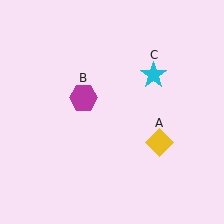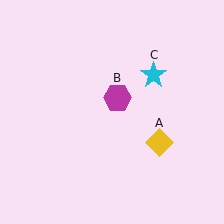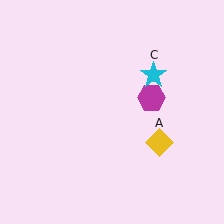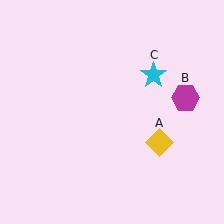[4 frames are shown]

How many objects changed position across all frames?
1 object changed position: magenta hexagon (object B).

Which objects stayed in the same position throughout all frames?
Yellow diamond (object A) and cyan star (object C) remained stationary.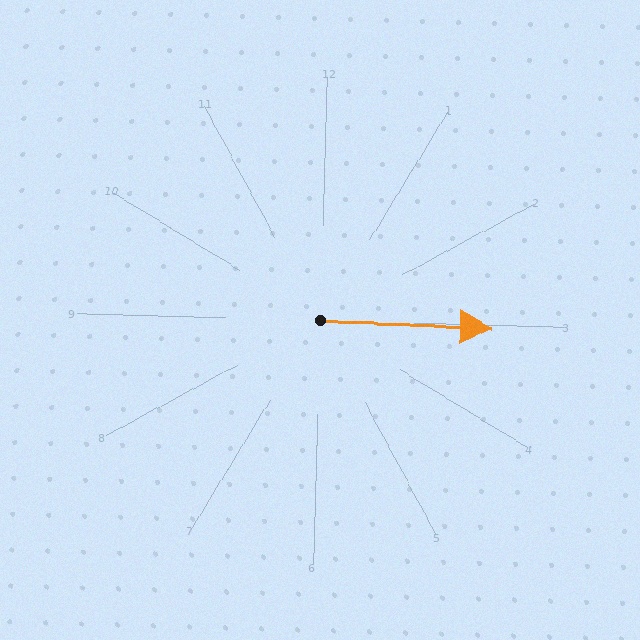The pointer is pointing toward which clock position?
Roughly 3 o'clock.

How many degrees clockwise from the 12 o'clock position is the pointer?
Approximately 91 degrees.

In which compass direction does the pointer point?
East.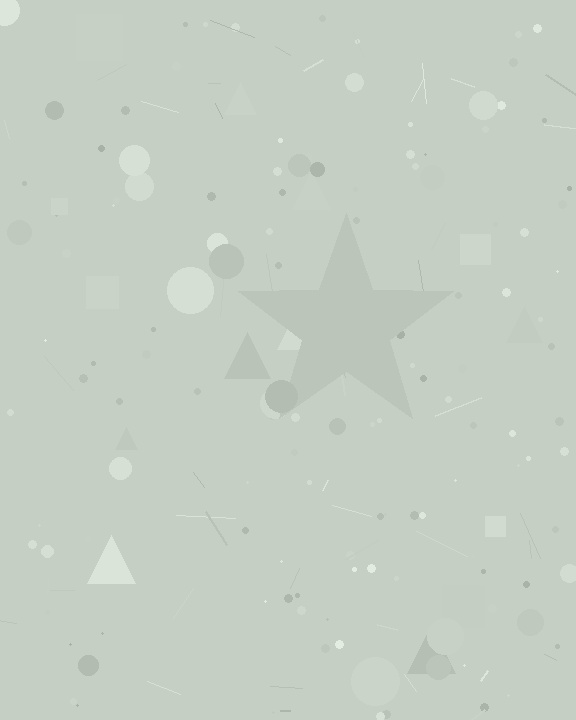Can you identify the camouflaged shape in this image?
The camouflaged shape is a star.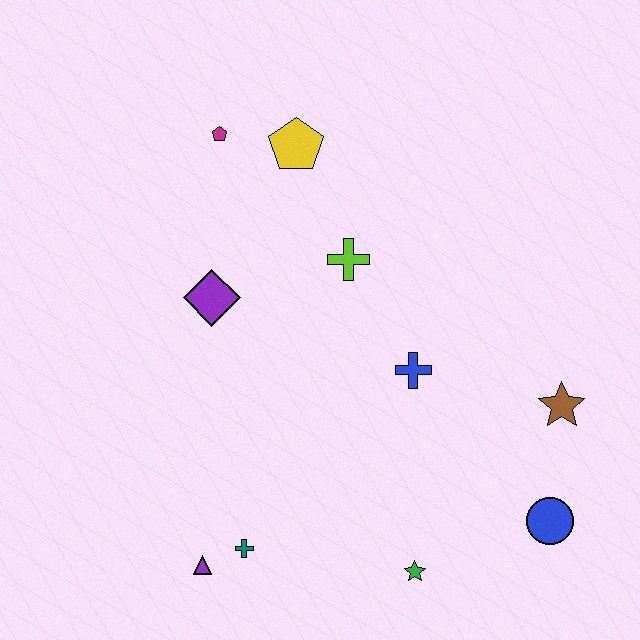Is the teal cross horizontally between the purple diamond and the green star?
Yes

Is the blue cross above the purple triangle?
Yes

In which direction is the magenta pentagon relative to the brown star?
The magenta pentagon is to the left of the brown star.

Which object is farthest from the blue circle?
The magenta pentagon is farthest from the blue circle.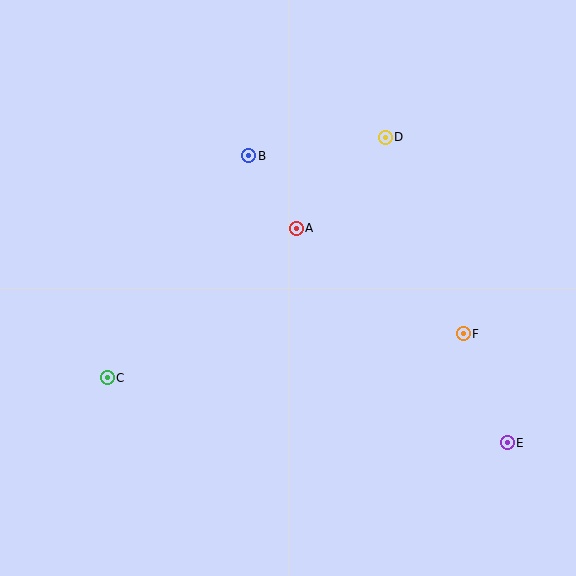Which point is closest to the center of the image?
Point A at (296, 228) is closest to the center.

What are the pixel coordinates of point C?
Point C is at (107, 378).